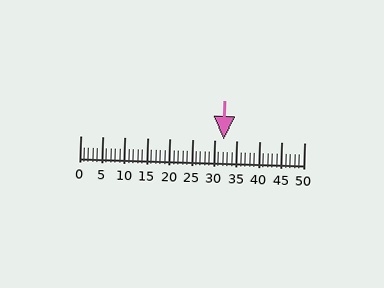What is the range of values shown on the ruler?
The ruler shows values from 0 to 50.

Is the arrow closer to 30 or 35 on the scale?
The arrow is closer to 30.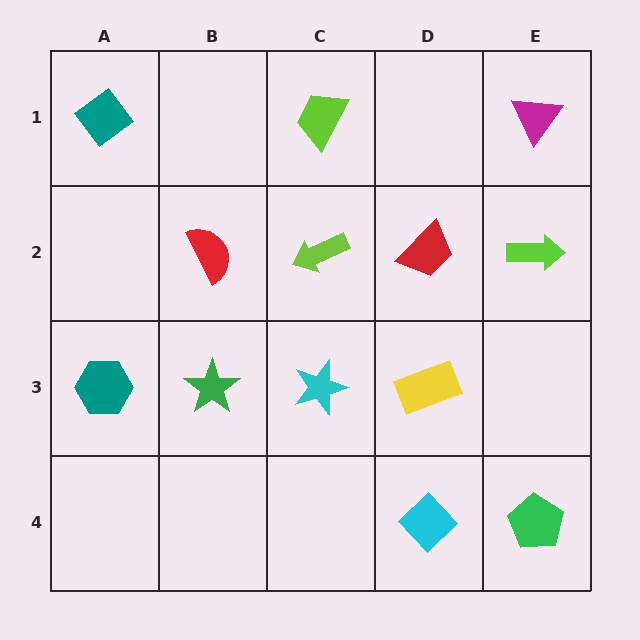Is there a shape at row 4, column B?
No, that cell is empty.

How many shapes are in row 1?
3 shapes.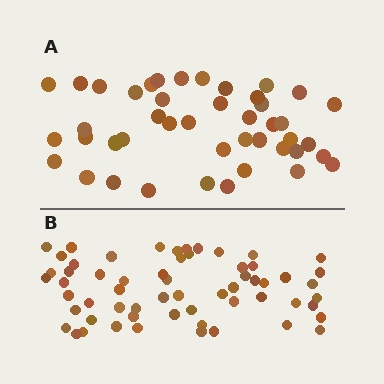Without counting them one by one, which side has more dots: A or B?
Region B (the bottom region) has more dots.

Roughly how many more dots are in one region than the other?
Region B has approximately 15 more dots than region A.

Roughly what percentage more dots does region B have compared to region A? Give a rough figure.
About 35% more.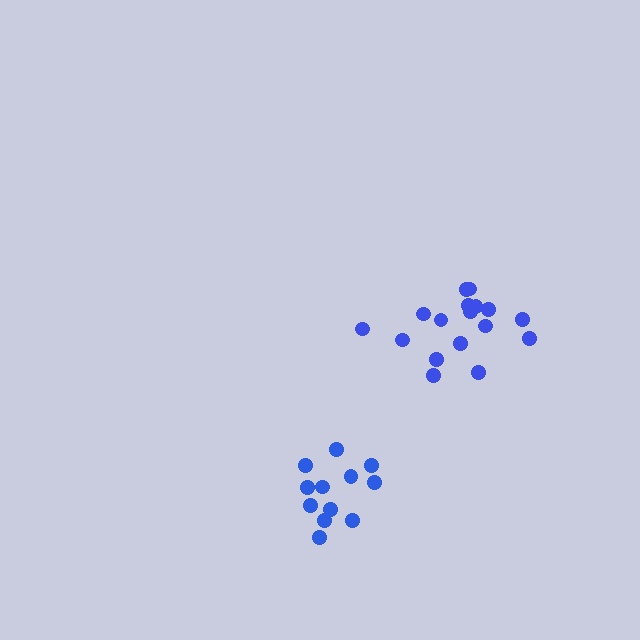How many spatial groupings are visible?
There are 2 spatial groupings.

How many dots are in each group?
Group 1: 17 dots, Group 2: 12 dots (29 total).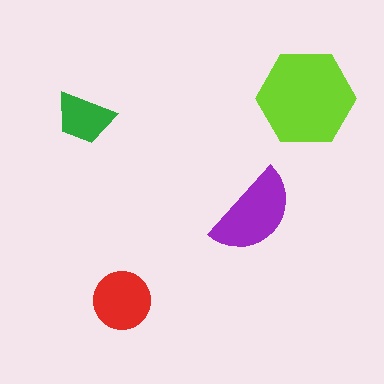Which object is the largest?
The lime hexagon.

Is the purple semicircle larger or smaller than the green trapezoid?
Larger.